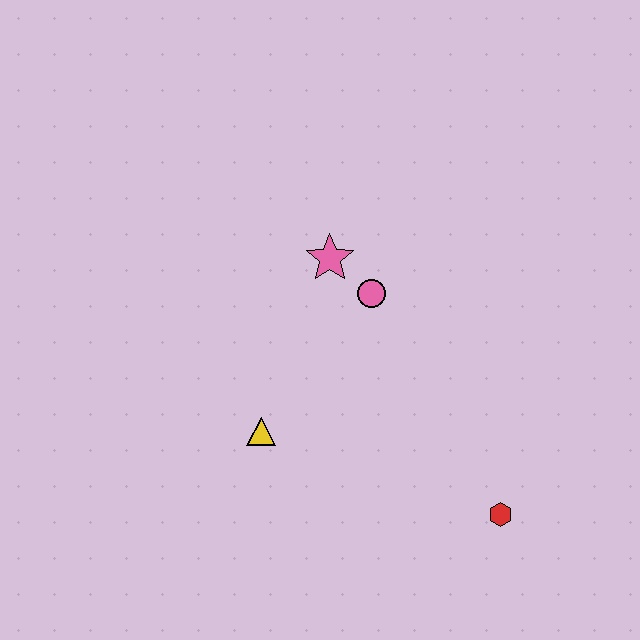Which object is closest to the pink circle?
The pink star is closest to the pink circle.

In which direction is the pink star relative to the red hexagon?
The pink star is above the red hexagon.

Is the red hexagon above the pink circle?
No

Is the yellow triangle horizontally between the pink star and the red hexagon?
No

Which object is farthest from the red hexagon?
The pink star is farthest from the red hexagon.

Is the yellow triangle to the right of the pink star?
No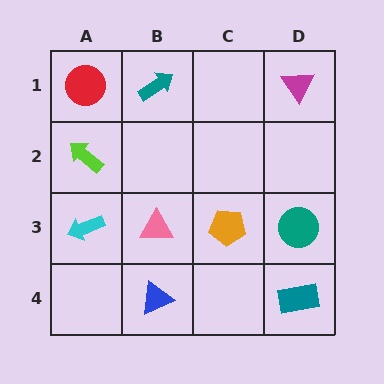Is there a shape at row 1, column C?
No, that cell is empty.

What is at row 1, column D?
A magenta triangle.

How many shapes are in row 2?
1 shape.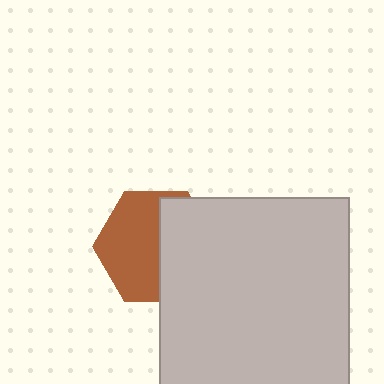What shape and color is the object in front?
The object in front is a light gray rectangle.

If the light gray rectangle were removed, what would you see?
You would see the complete brown hexagon.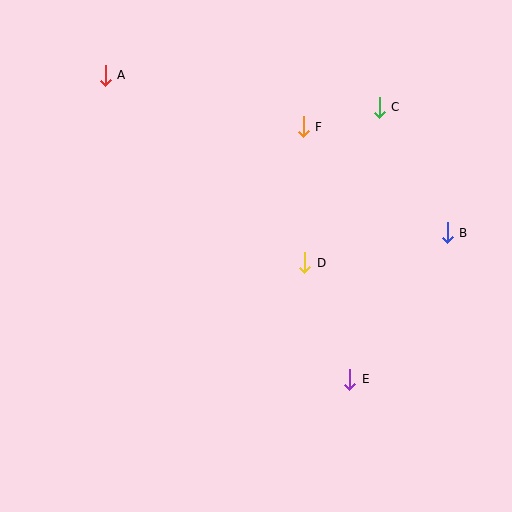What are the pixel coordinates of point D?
Point D is at (305, 263).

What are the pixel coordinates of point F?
Point F is at (303, 127).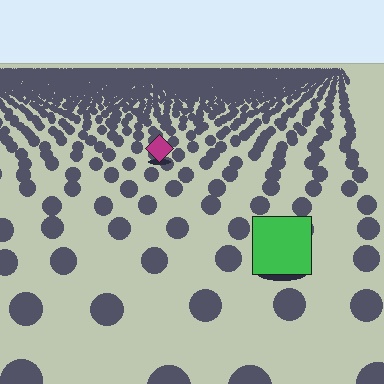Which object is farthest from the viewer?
The magenta diamond is farthest from the viewer. It appears smaller and the ground texture around it is denser.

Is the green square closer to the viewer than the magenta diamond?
Yes. The green square is closer — you can tell from the texture gradient: the ground texture is coarser near it.